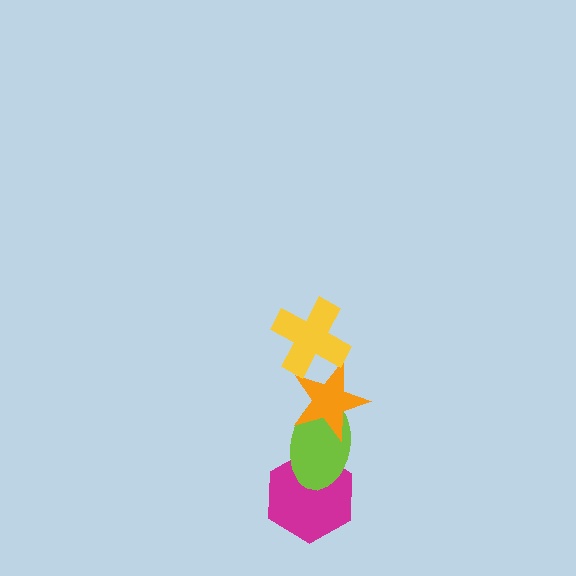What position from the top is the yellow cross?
The yellow cross is 1st from the top.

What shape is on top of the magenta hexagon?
The lime ellipse is on top of the magenta hexagon.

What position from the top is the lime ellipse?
The lime ellipse is 3rd from the top.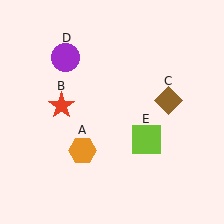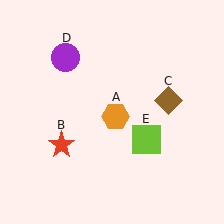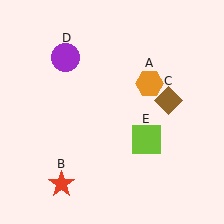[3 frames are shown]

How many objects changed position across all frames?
2 objects changed position: orange hexagon (object A), red star (object B).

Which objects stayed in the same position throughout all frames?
Brown diamond (object C) and purple circle (object D) and lime square (object E) remained stationary.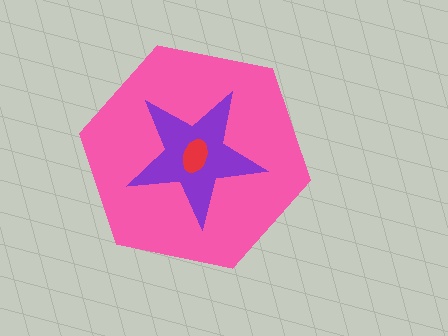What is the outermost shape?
The pink hexagon.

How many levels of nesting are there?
3.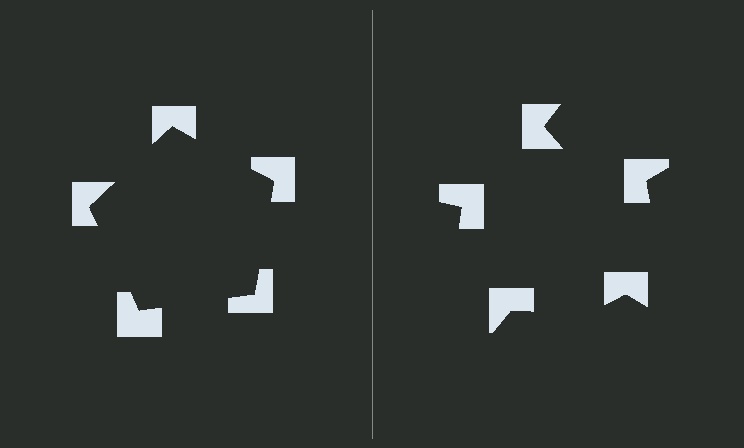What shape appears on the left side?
An illusory pentagon.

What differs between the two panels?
The notched squares are positioned identically on both sides; only the wedge orientations differ. On the left they align to a pentagon; on the right they are misaligned.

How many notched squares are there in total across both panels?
10 — 5 on each side.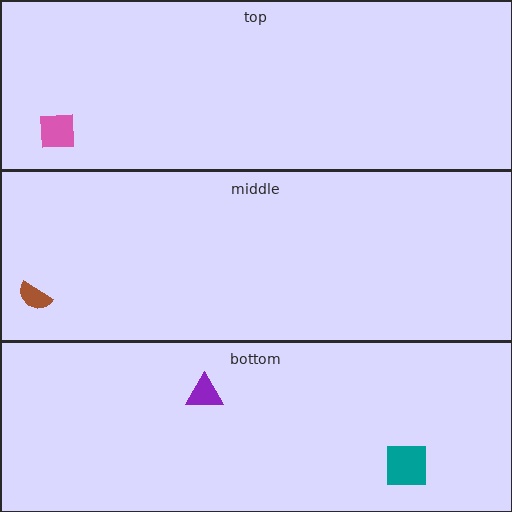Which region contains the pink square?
The top region.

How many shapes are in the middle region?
1.